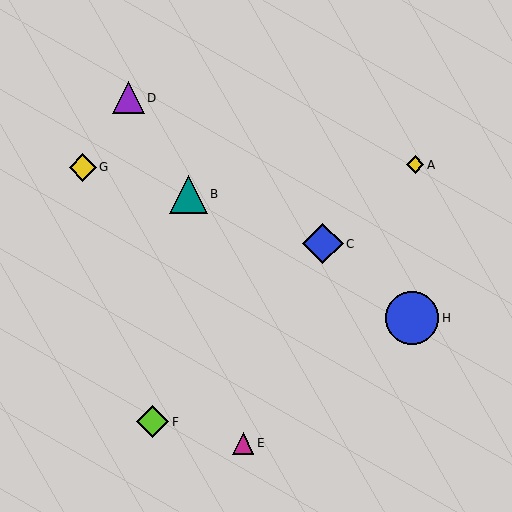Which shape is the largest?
The blue circle (labeled H) is the largest.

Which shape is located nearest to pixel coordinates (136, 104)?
The purple triangle (labeled D) at (129, 98) is nearest to that location.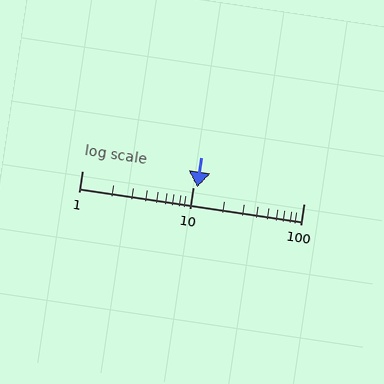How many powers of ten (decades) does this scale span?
The scale spans 2 decades, from 1 to 100.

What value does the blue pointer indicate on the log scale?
The pointer indicates approximately 11.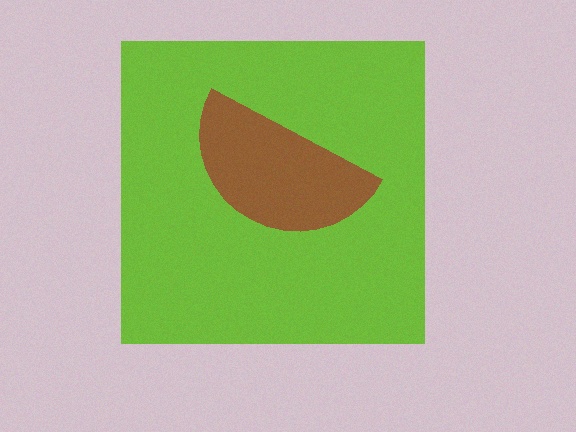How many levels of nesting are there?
2.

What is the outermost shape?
The lime square.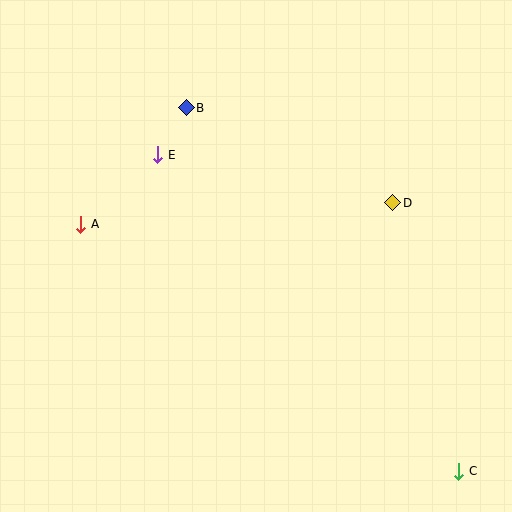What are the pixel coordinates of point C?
Point C is at (459, 471).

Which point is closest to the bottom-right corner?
Point C is closest to the bottom-right corner.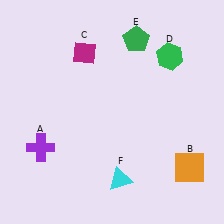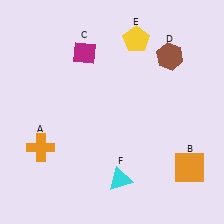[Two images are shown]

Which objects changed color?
A changed from purple to orange. D changed from green to brown. E changed from green to yellow.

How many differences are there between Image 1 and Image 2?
There are 3 differences between the two images.